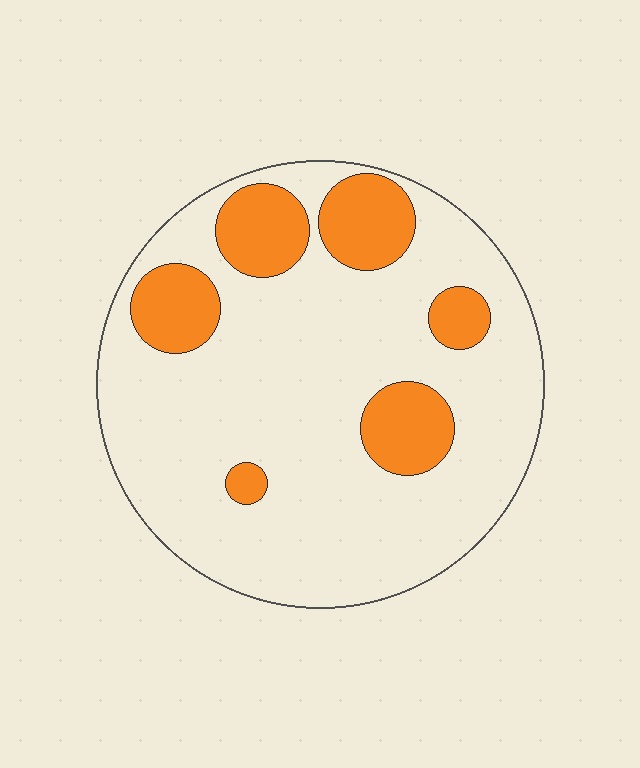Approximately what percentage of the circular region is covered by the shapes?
Approximately 20%.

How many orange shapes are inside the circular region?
6.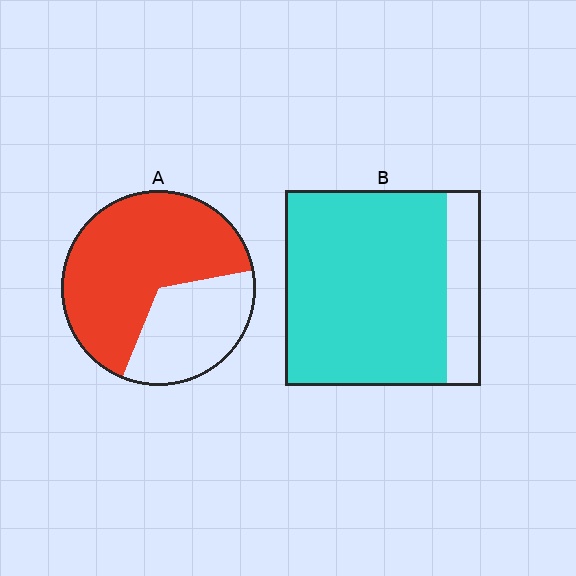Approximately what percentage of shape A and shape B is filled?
A is approximately 65% and B is approximately 85%.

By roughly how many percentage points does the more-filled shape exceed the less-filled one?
By roughly 15 percentage points (B over A).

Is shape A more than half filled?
Yes.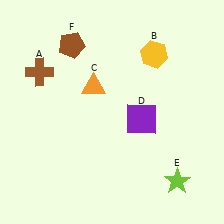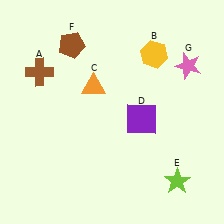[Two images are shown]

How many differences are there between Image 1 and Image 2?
There is 1 difference between the two images.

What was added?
A pink star (G) was added in Image 2.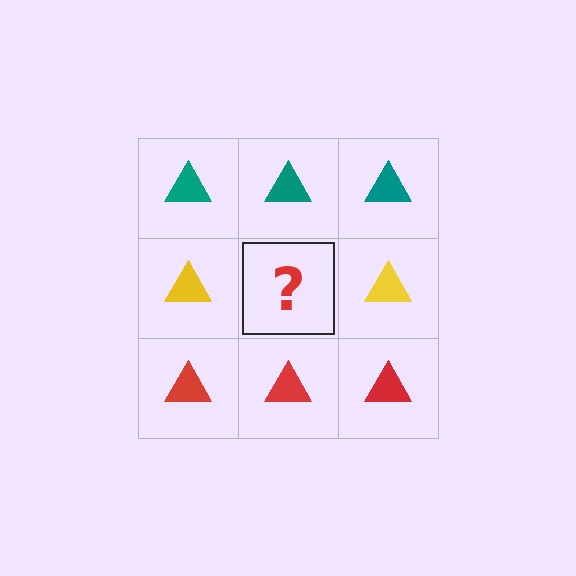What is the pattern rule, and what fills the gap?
The rule is that each row has a consistent color. The gap should be filled with a yellow triangle.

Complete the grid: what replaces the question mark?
The question mark should be replaced with a yellow triangle.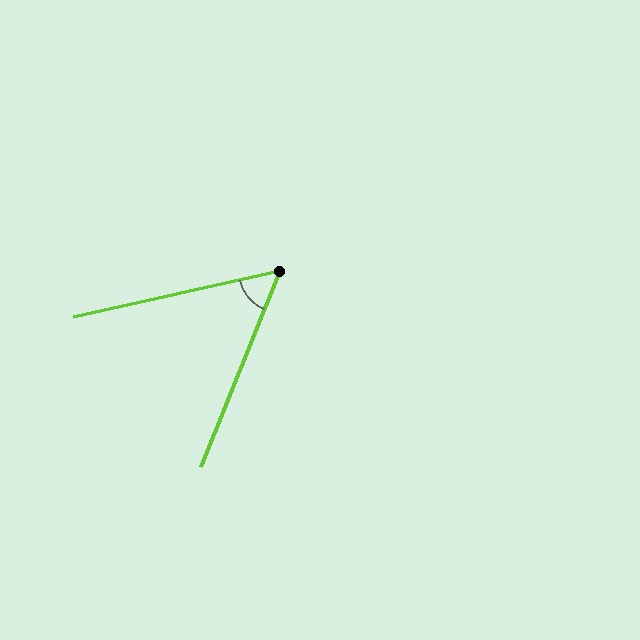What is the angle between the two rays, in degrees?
Approximately 55 degrees.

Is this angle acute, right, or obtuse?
It is acute.